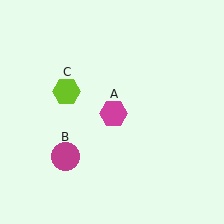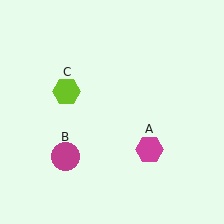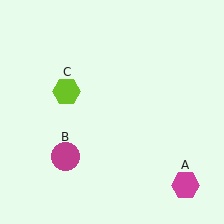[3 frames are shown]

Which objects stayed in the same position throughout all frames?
Magenta circle (object B) and lime hexagon (object C) remained stationary.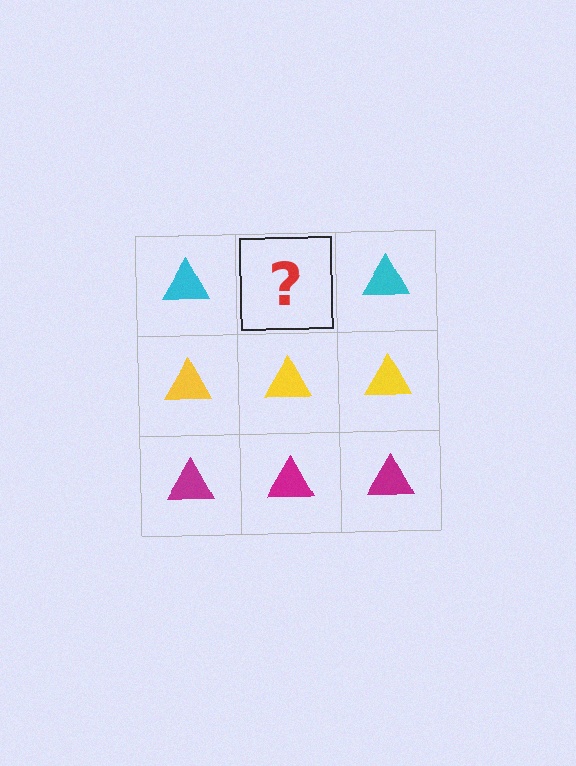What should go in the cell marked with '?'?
The missing cell should contain a cyan triangle.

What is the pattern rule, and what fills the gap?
The rule is that each row has a consistent color. The gap should be filled with a cyan triangle.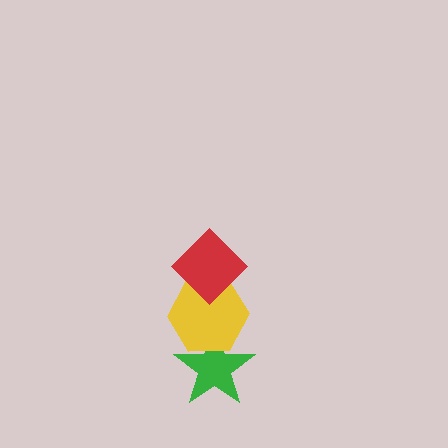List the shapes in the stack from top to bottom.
From top to bottom: the red diamond, the yellow hexagon, the green star.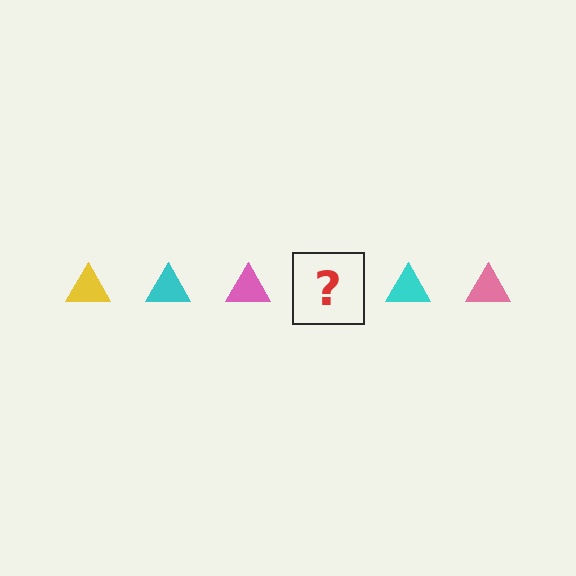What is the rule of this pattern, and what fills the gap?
The rule is that the pattern cycles through yellow, cyan, pink triangles. The gap should be filled with a yellow triangle.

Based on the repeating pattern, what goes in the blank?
The blank should be a yellow triangle.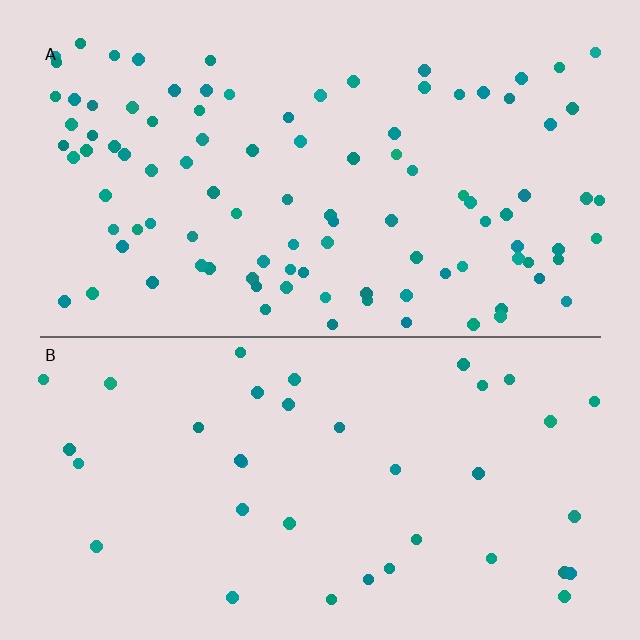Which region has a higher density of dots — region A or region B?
A (the top).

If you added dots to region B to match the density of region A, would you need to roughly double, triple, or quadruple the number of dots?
Approximately triple.